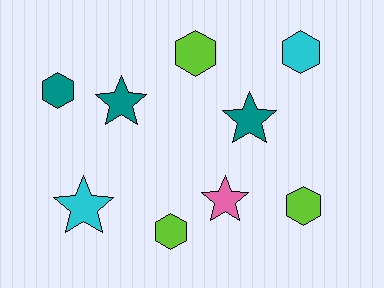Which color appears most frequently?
Teal, with 3 objects.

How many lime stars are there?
There are no lime stars.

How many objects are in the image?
There are 9 objects.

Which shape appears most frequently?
Hexagon, with 5 objects.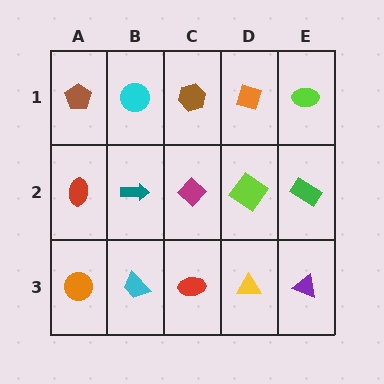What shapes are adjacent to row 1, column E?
A green rectangle (row 2, column E), an orange diamond (row 1, column D).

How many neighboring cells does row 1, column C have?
3.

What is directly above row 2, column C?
A brown hexagon.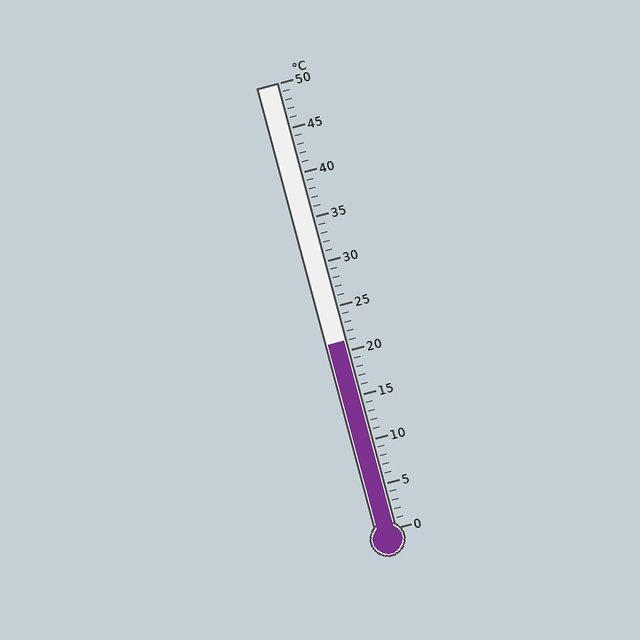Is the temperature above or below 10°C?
The temperature is above 10°C.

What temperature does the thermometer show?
The thermometer shows approximately 21°C.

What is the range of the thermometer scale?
The thermometer scale ranges from 0°C to 50°C.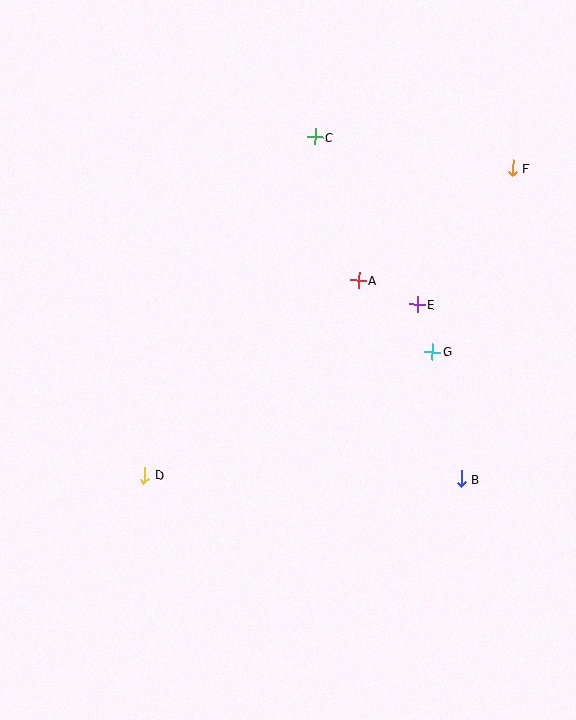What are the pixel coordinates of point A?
Point A is at (359, 280).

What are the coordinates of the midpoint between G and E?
The midpoint between G and E is at (425, 328).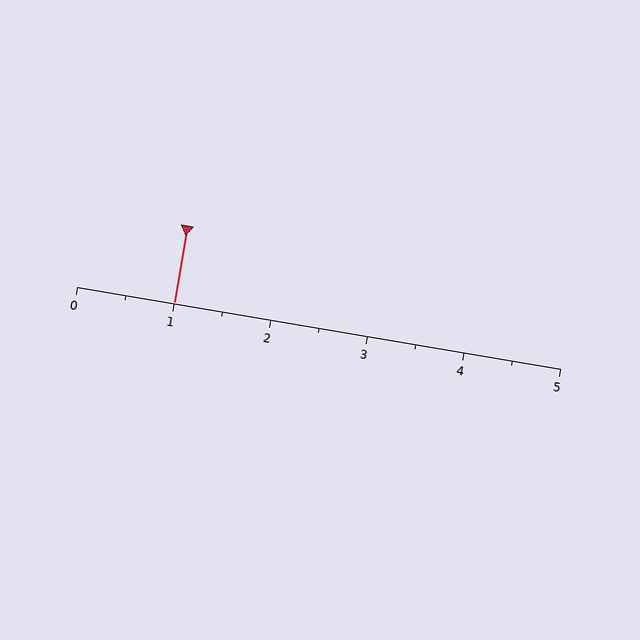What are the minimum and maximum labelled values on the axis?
The axis runs from 0 to 5.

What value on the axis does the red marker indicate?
The marker indicates approximately 1.